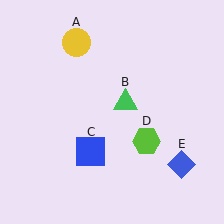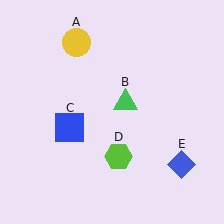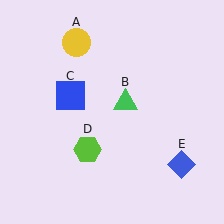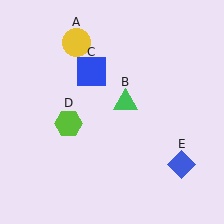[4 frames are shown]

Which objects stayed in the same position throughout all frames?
Yellow circle (object A) and green triangle (object B) and blue diamond (object E) remained stationary.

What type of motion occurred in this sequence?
The blue square (object C), lime hexagon (object D) rotated clockwise around the center of the scene.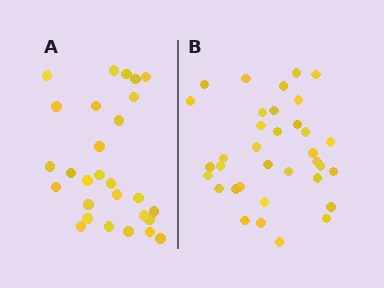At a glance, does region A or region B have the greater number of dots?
Region B (the right region) has more dots.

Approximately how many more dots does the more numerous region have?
Region B has roughly 8 or so more dots than region A.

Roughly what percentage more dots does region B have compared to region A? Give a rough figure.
About 25% more.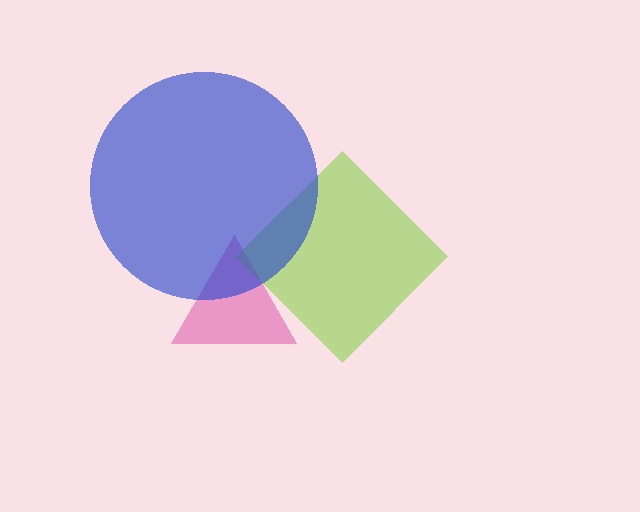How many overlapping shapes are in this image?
There are 3 overlapping shapes in the image.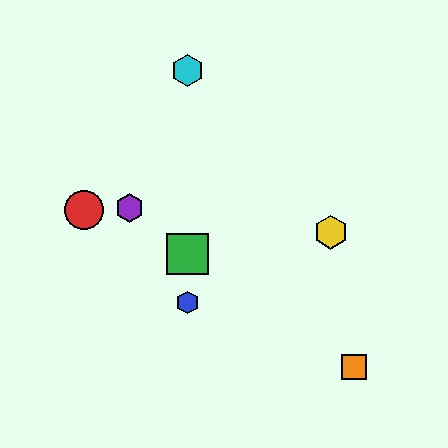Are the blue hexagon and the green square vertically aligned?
Yes, both are at x≈187.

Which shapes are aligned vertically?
The blue hexagon, the green square, the cyan hexagon are aligned vertically.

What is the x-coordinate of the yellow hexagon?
The yellow hexagon is at x≈331.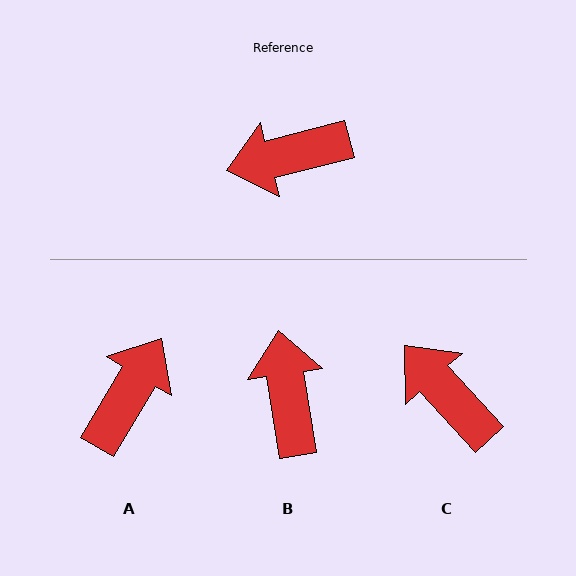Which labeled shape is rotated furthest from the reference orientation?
A, about 135 degrees away.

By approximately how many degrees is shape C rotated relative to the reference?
Approximately 62 degrees clockwise.